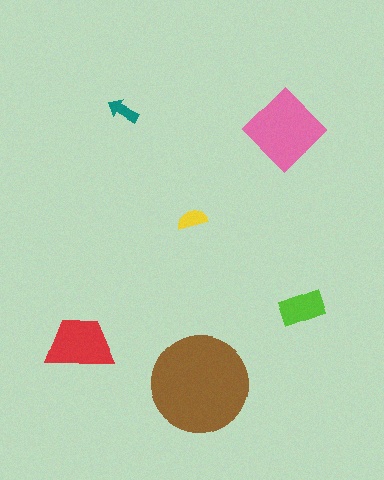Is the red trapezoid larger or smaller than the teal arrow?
Larger.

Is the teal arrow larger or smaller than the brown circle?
Smaller.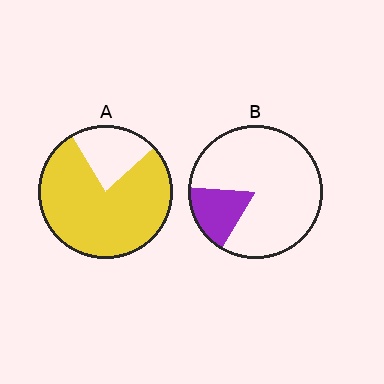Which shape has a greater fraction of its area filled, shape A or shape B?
Shape A.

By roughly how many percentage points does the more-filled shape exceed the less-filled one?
By roughly 60 percentage points (A over B).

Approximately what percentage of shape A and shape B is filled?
A is approximately 80% and B is approximately 20%.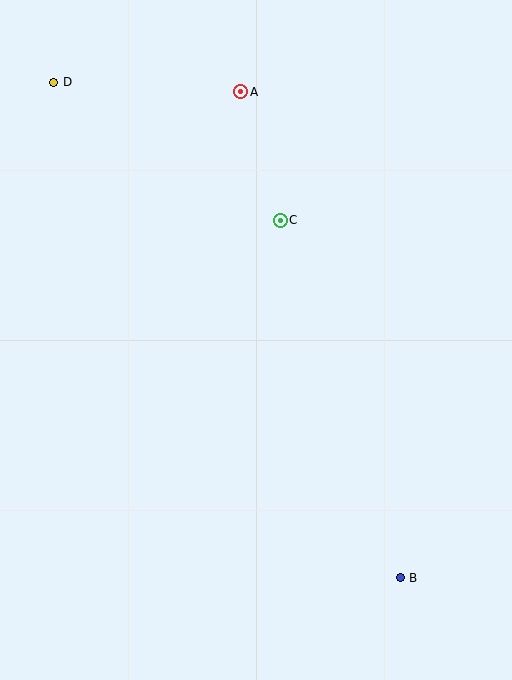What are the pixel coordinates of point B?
Point B is at (400, 578).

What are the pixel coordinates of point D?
Point D is at (54, 82).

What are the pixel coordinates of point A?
Point A is at (241, 92).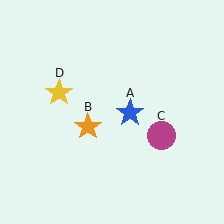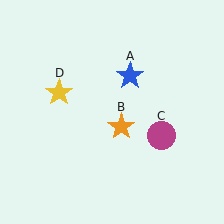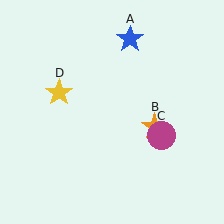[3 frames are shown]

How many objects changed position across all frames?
2 objects changed position: blue star (object A), orange star (object B).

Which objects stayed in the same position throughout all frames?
Magenta circle (object C) and yellow star (object D) remained stationary.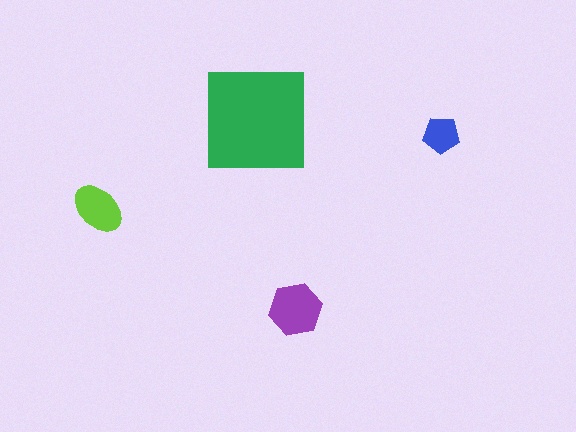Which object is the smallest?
The blue pentagon.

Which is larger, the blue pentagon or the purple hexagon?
The purple hexagon.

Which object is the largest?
The green square.